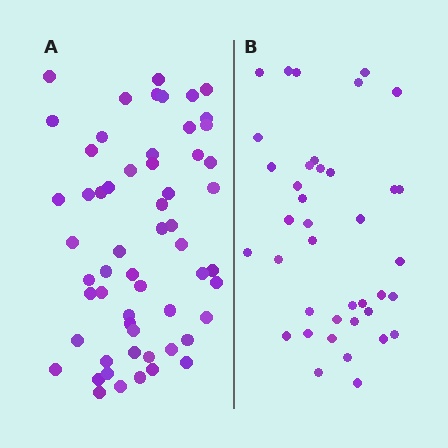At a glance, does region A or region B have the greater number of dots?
Region A (the left region) has more dots.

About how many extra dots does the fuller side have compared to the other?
Region A has approximately 20 more dots than region B.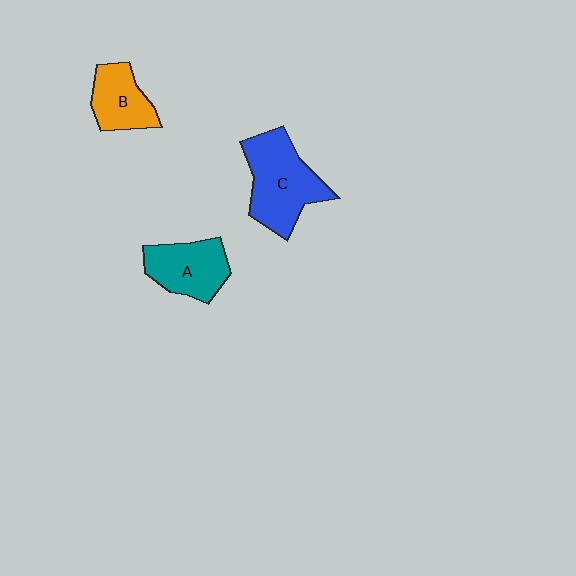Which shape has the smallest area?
Shape B (orange).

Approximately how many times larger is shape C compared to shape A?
Approximately 1.4 times.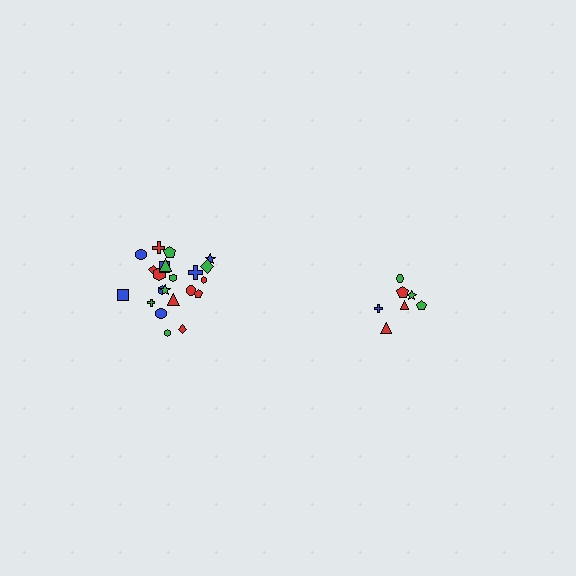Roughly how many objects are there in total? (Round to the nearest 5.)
Roughly 30 objects in total.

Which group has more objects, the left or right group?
The left group.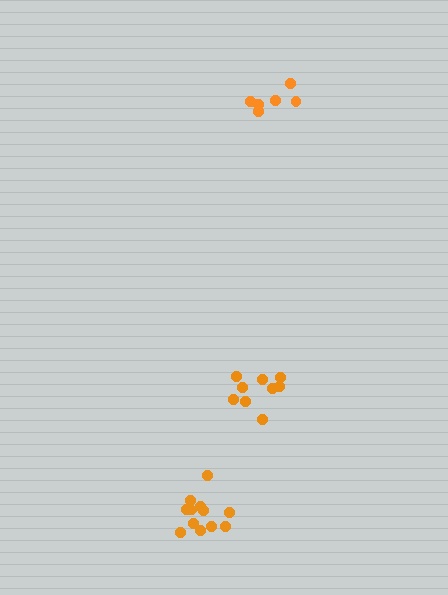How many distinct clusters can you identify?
There are 3 distinct clusters.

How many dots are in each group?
Group 1: 12 dots, Group 2: 6 dots, Group 3: 9 dots (27 total).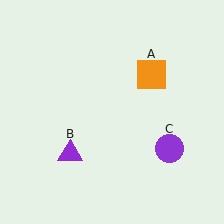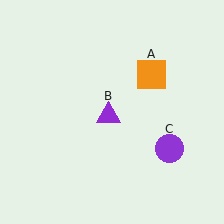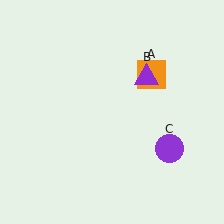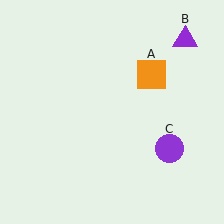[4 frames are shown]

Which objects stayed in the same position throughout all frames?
Orange square (object A) and purple circle (object C) remained stationary.